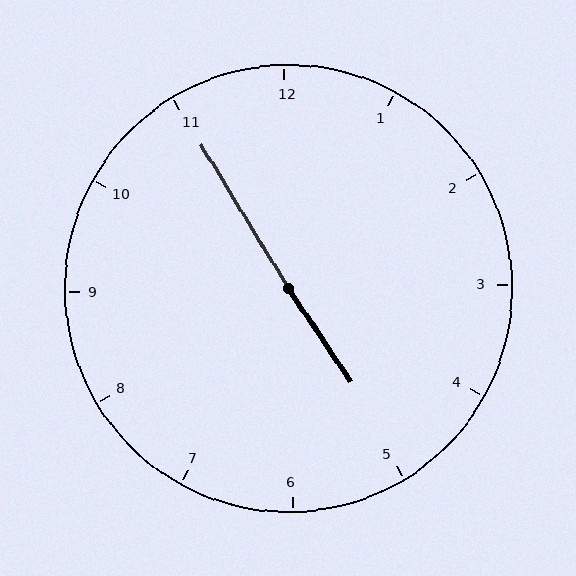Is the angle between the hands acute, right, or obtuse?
It is obtuse.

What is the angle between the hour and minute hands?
Approximately 178 degrees.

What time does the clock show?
4:55.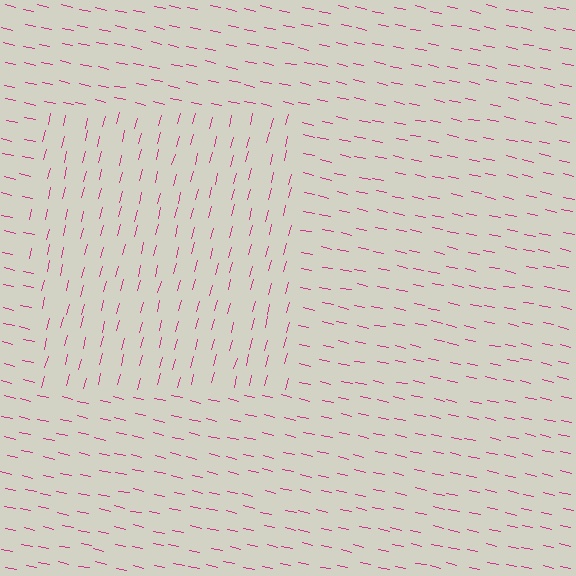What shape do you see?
I see a rectangle.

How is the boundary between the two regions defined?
The boundary is defined purely by a change in line orientation (approximately 88 degrees difference). All lines are the same color and thickness.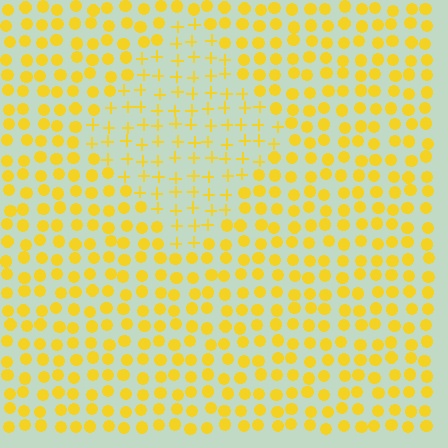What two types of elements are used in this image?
The image uses plus signs inside the diamond region and circles outside it.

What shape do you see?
I see a diamond.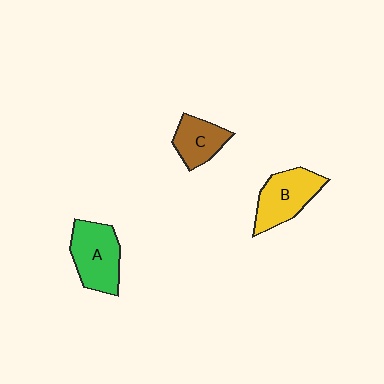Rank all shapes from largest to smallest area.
From largest to smallest: A (green), B (yellow), C (brown).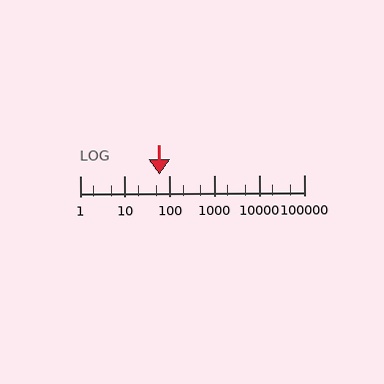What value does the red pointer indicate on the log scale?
The pointer indicates approximately 58.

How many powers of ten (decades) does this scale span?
The scale spans 5 decades, from 1 to 100000.